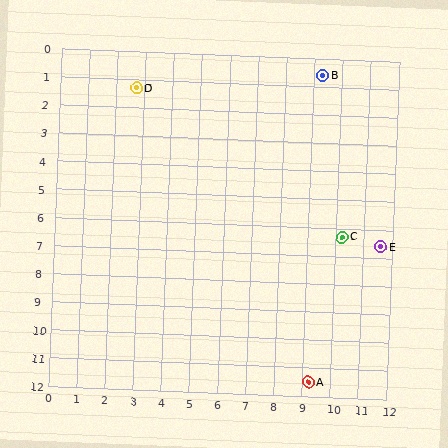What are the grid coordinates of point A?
Point A is at approximately (9.2, 11.5).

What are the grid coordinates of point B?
Point B is at approximately (9.3, 0.6).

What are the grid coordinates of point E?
Point E is at approximately (11.6, 6.6).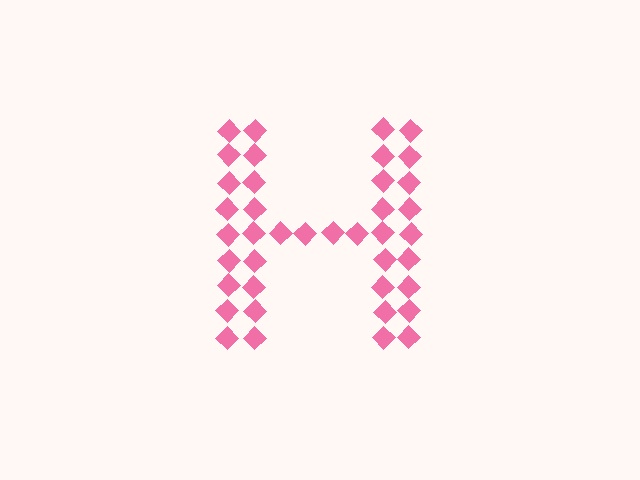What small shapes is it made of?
It is made of small diamonds.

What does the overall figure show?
The overall figure shows the letter H.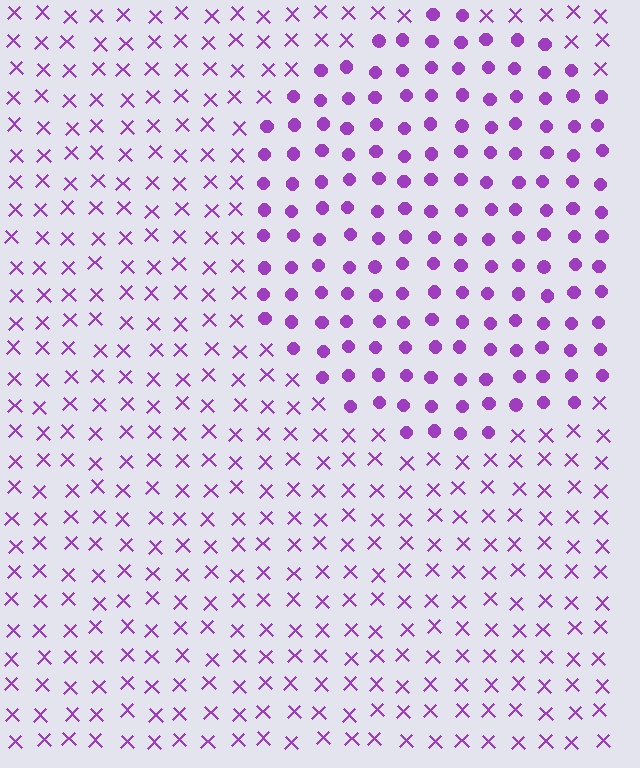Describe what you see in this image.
The image is filled with small purple elements arranged in a uniform grid. A circle-shaped region contains circles, while the surrounding area contains X marks. The boundary is defined purely by the change in element shape.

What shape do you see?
I see a circle.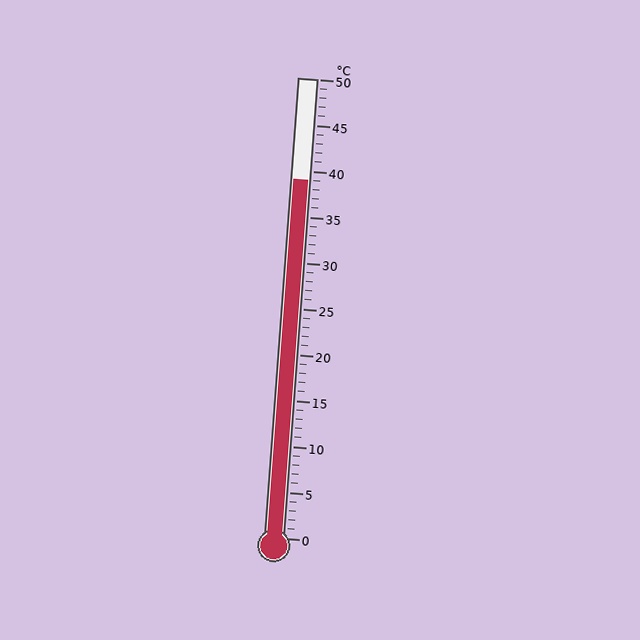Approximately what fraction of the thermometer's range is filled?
The thermometer is filled to approximately 80% of its range.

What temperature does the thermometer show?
The thermometer shows approximately 39°C.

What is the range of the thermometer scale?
The thermometer scale ranges from 0°C to 50°C.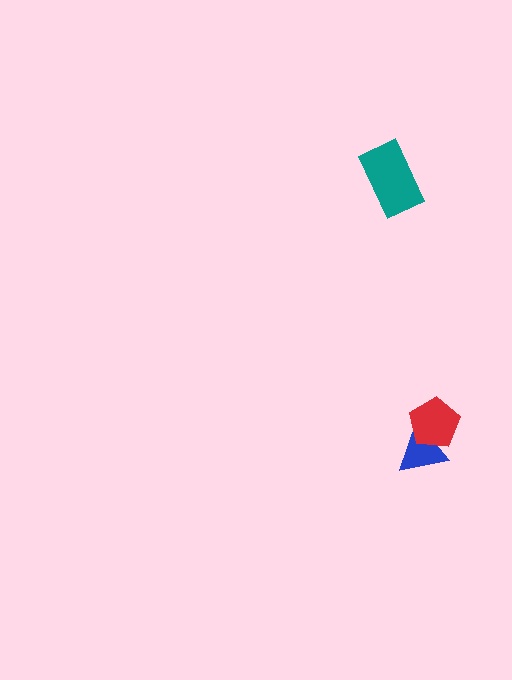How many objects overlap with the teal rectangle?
0 objects overlap with the teal rectangle.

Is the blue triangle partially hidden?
Yes, it is partially covered by another shape.